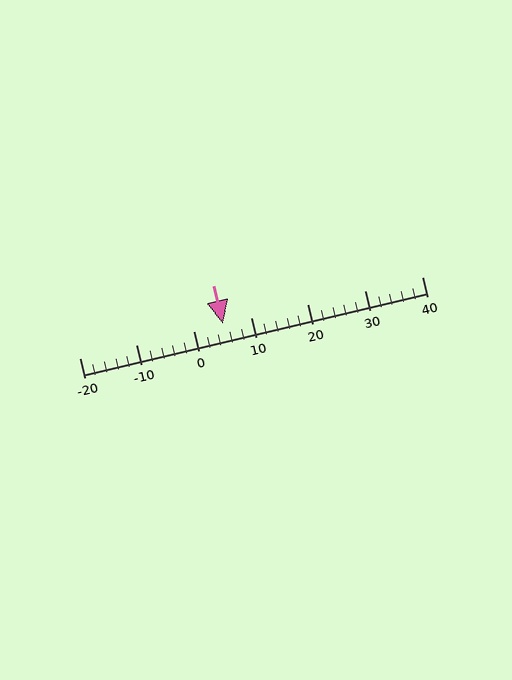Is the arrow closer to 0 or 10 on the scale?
The arrow is closer to 10.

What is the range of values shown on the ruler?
The ruler shows values from -20 to 40.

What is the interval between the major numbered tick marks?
The major tick marks are spaced 10 units apart.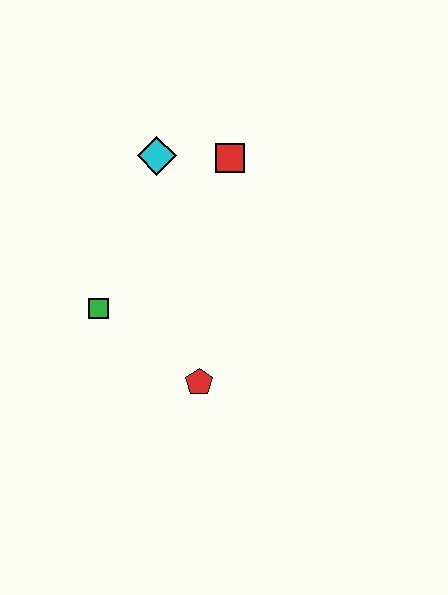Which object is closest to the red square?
The cyan diamond is closest to the red square.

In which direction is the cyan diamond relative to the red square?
The cyan diamond is to the left of the red square.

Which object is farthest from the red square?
The red pentagon is farthest from the red square.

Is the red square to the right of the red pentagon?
Yes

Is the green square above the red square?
No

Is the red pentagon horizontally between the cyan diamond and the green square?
No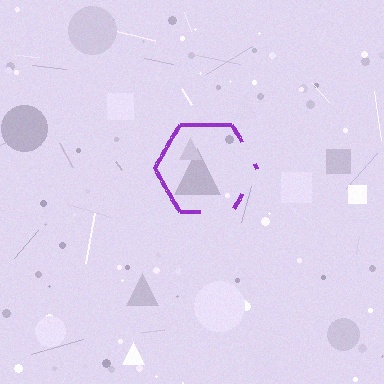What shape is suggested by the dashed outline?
The dashed outline suggests a hexagon.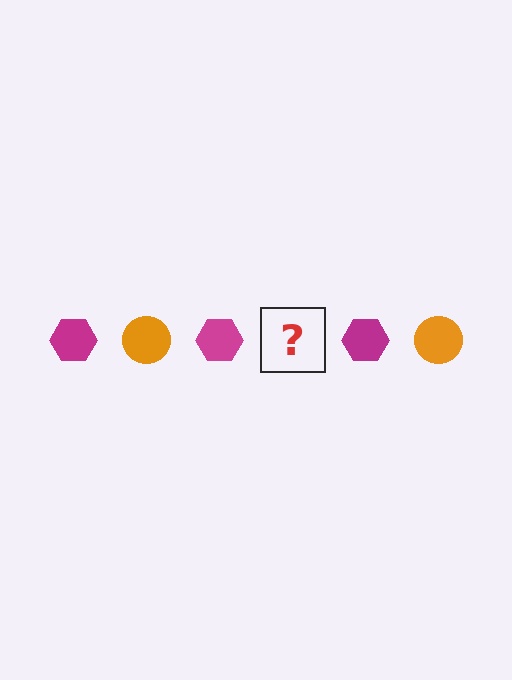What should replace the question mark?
The question mark should be replaced with an orange circle.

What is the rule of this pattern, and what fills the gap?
The rule is that the pattern alternates between magenta hexagon and orange circle. The gap should be filled with an orange circle.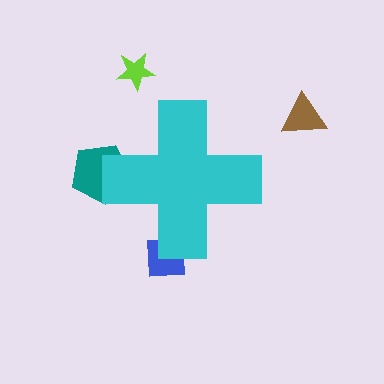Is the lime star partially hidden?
No, the lime star is fully visible.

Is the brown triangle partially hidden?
No, the brown triangle is fully visible.